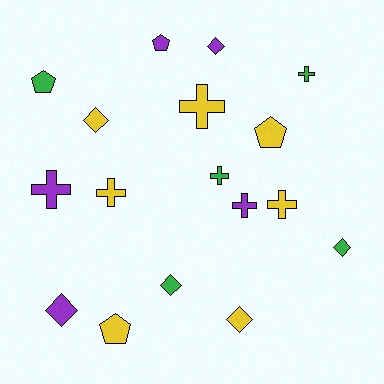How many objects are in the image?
There are 17 objects.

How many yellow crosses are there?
There are 3 yellow crosses.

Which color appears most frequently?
Yellow, with 7 objects.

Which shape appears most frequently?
Cross, with 7 objects.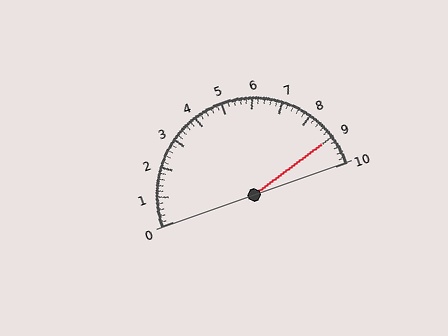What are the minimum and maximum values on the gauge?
The gauge ranges from 0 to 10.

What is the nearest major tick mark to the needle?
The nearest major tick mark is 9.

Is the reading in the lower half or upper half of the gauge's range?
The reading is in the upper half of the range (0 to 10).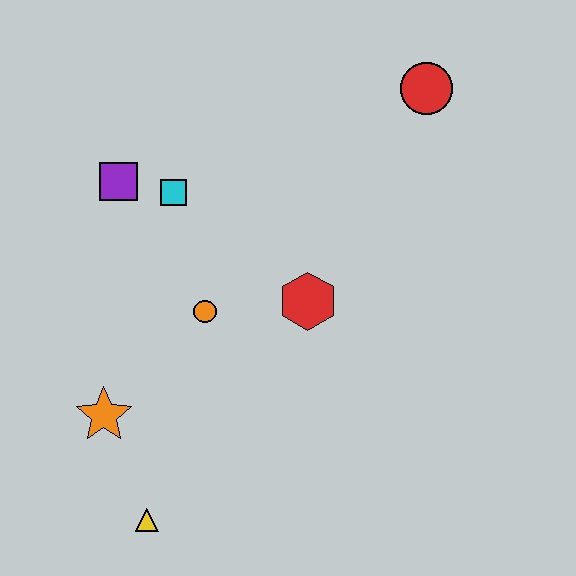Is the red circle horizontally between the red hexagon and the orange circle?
No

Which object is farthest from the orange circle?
The red circle is farthest from the orange circle.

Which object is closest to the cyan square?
The purple square is closest to the cyan square.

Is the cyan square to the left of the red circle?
Yes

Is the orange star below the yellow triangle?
No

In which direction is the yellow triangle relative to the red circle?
The yellow triangle is below the red circle.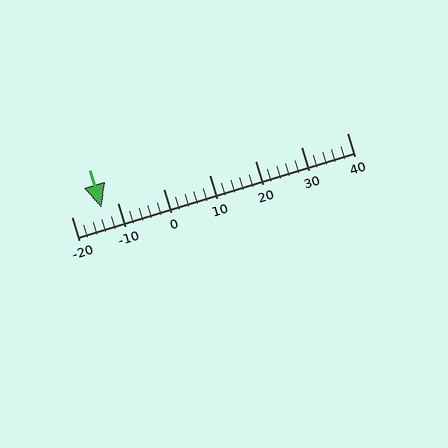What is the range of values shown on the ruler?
The ruler shows values from -20 to 40.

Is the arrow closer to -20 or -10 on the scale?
The arrow is closer to -10.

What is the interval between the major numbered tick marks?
The major tick marks are spaced 10 units apart.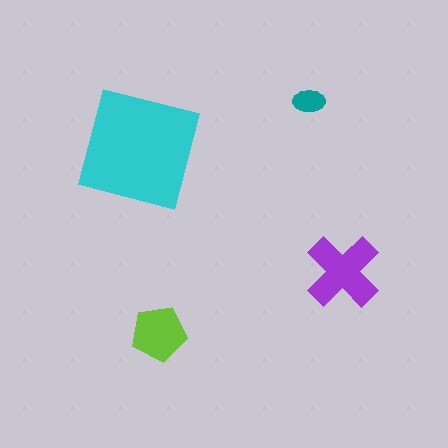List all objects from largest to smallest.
The cyan square, the purple cross, the lime pentagon, the teal ellipse.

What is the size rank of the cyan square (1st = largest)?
1st.